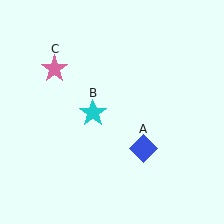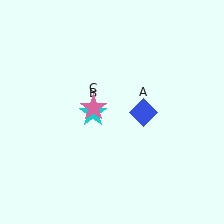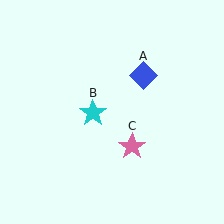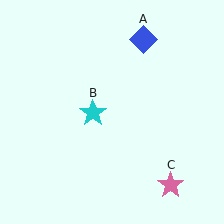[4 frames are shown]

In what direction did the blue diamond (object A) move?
The blue diamond (object A) moved up.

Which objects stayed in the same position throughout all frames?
Cyan star (object B) remained stationary.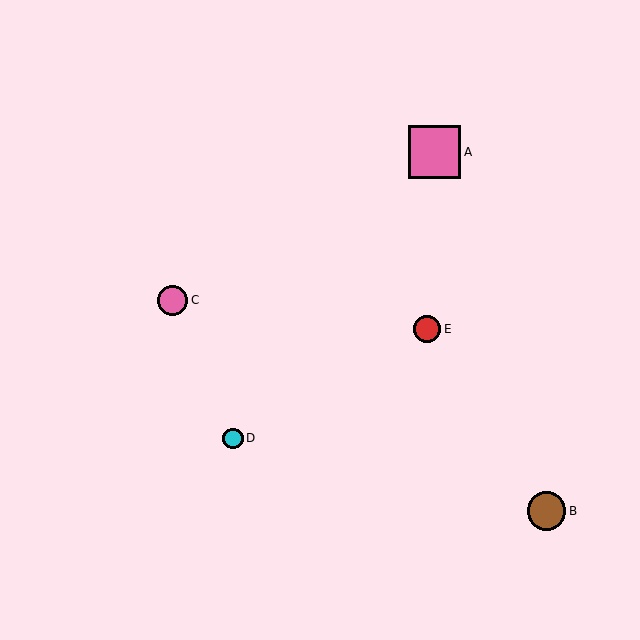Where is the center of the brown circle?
The center of the brown circle is at (546, 511).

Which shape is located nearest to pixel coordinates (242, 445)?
The cyan circle (labeled D) at (233, 438) is nearest to that location.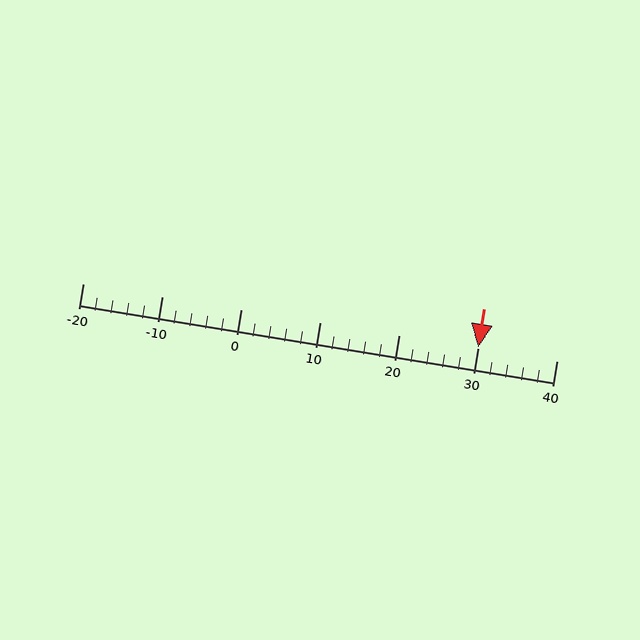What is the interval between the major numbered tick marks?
The major tick marks are spaced 10 units apart.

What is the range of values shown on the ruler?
The ruler shows values from -20 to 40.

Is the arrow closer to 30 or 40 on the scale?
The arrow is closer to 30.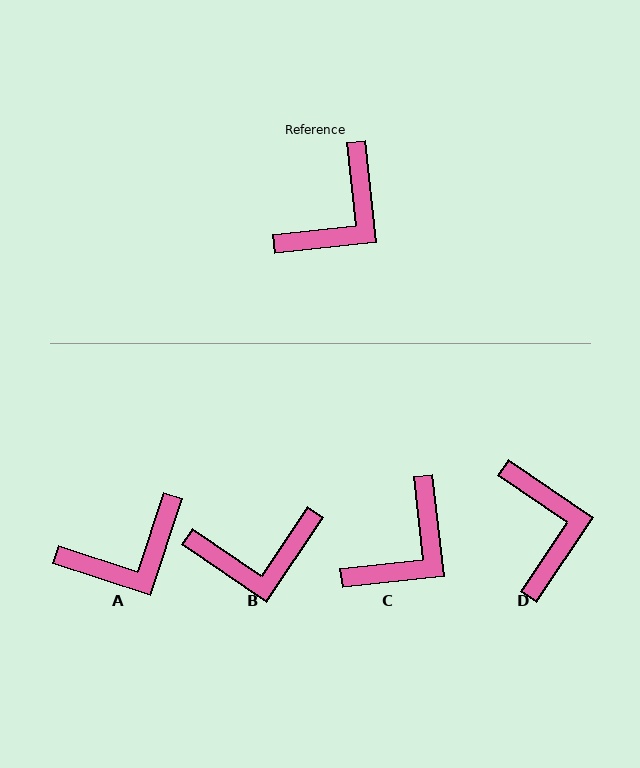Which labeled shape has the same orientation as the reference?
C.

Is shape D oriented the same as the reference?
No, it is off by about 50 degrees.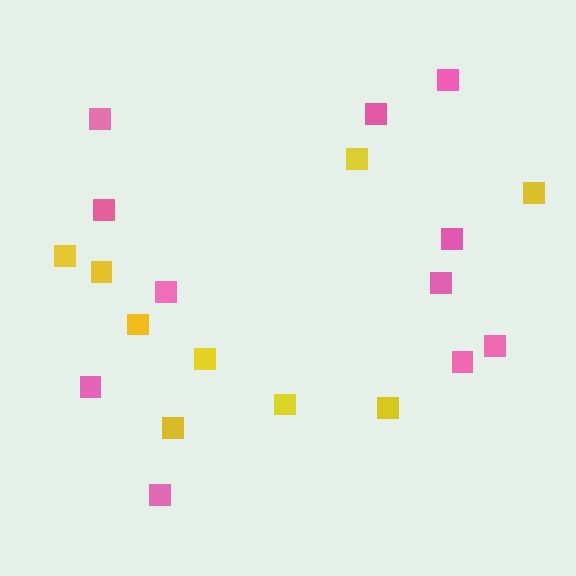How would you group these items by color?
There are 2 groups: one group of pink squares (11) and one group of yellow squares (9).